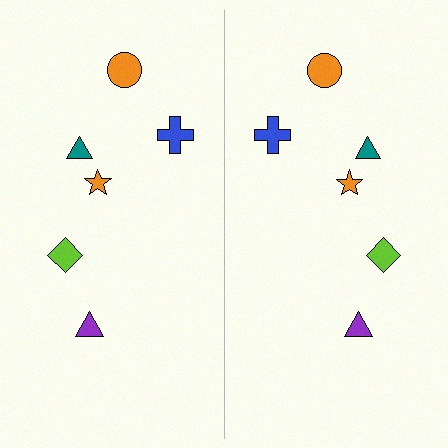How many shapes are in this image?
There are 12 shapes in this image.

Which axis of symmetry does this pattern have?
The pattern has a vertical axis of symmetry running through the center of the image.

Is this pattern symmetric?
Yes, this pattern has bilateral (reflection) symmetry.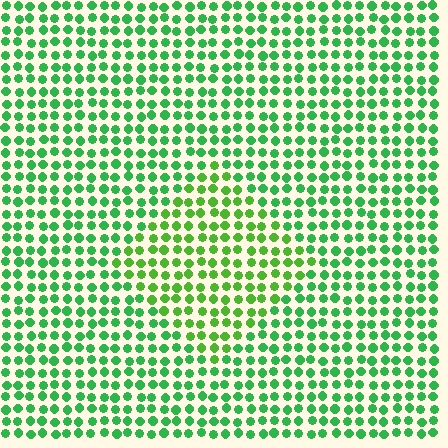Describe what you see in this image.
The image is filled with small green elements in a uniform arrangement. A diamond-shaped region is visible where the elements are tinted to a slightly different hue, forming a subtle color boundary.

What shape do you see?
I see a diamond.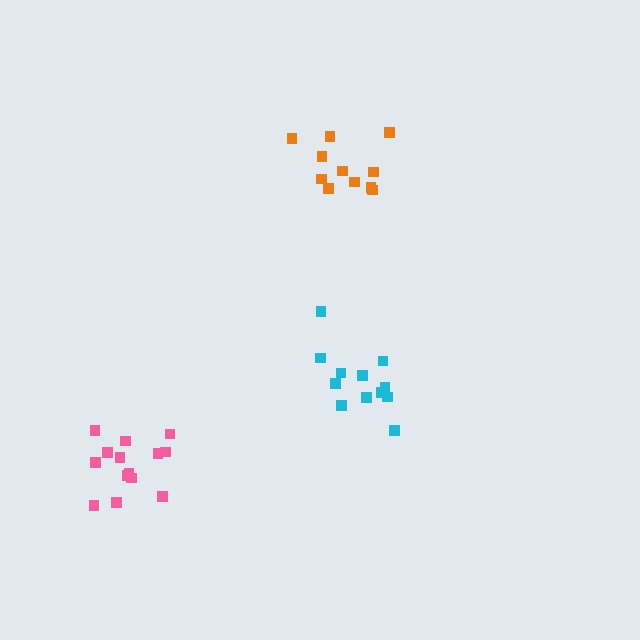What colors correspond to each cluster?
The clusters are colored: orange, cyan, pink.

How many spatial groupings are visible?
There are 3 spatial groupings.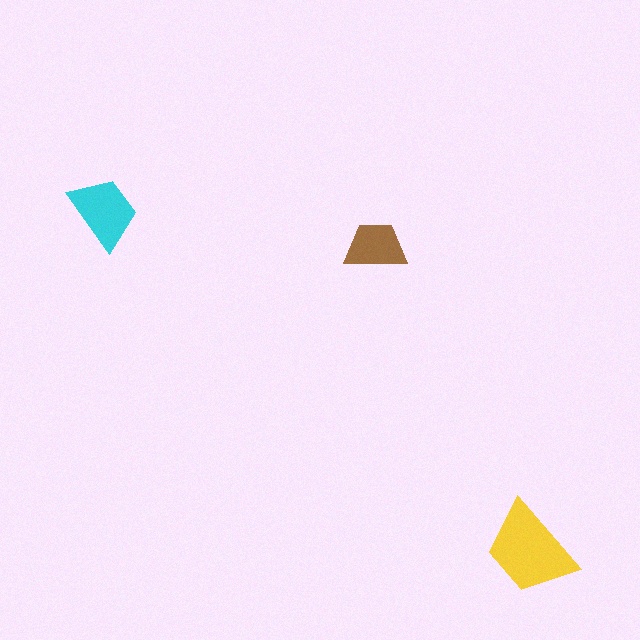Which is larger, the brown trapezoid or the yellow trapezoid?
The yellow one.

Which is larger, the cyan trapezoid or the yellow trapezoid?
The yellow one.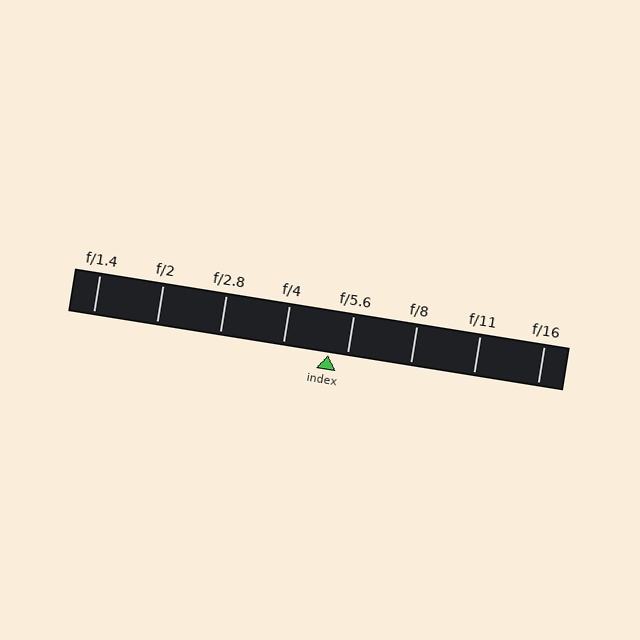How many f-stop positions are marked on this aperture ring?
There are 8 f-stop positions marked.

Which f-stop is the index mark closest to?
The index mark is closest to f/5.6.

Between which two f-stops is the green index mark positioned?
The index mark is between f/4 and f/5.6.